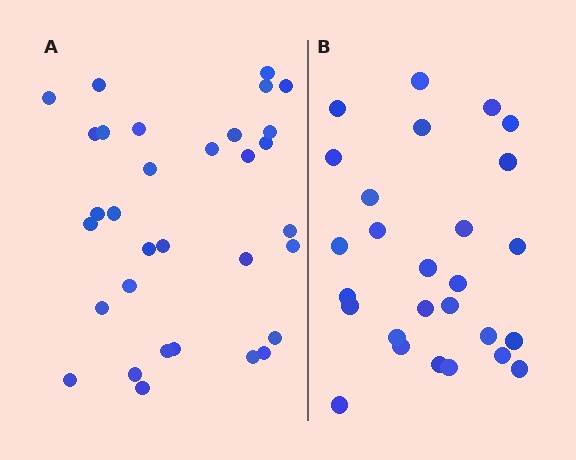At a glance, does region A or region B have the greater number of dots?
Region A (the left region) has more dots.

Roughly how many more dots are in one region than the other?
Region A has about 5 more dots than region B.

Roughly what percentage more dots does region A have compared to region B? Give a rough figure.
About 20% more.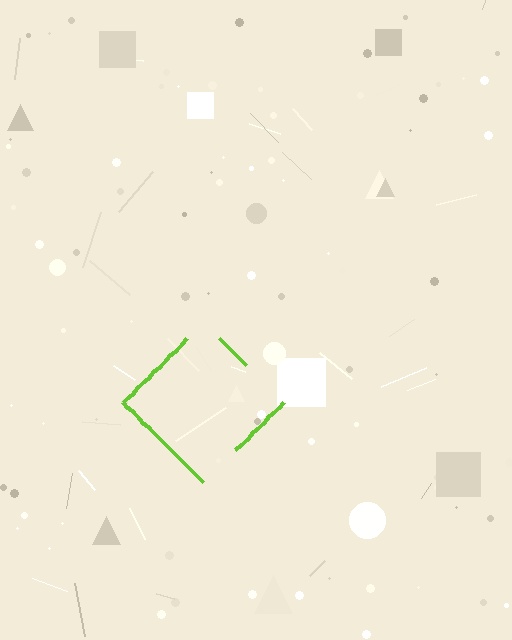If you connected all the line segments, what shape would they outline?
They would outline a diamond.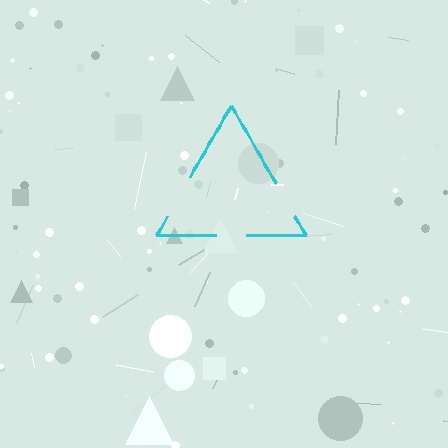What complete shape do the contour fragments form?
The contour fragments form a triangle.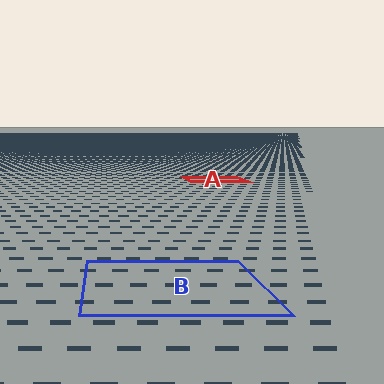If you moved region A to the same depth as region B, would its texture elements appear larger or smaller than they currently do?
They would appear larger. At a closer depth, the same texture elements are projected at a bigger on-screen size.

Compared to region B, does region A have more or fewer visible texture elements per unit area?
Region A has more texture elements per unit area — they are packed more densely because it is farther away.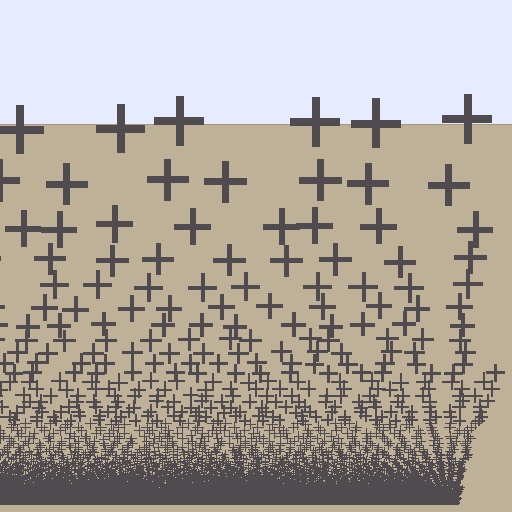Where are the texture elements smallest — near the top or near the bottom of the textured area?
Near the bottom.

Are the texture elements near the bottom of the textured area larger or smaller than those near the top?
Smaller. The gradient is inverted — elements near the bottom are smaller and denser.